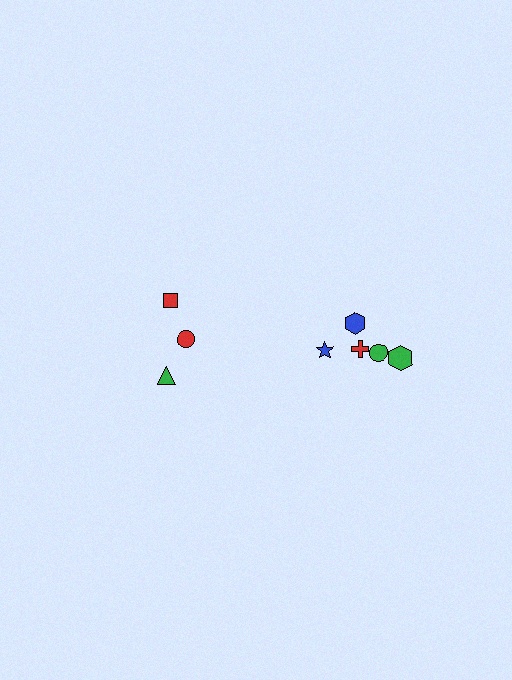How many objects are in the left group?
There are 3 objects.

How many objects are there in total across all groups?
There are 8 objects.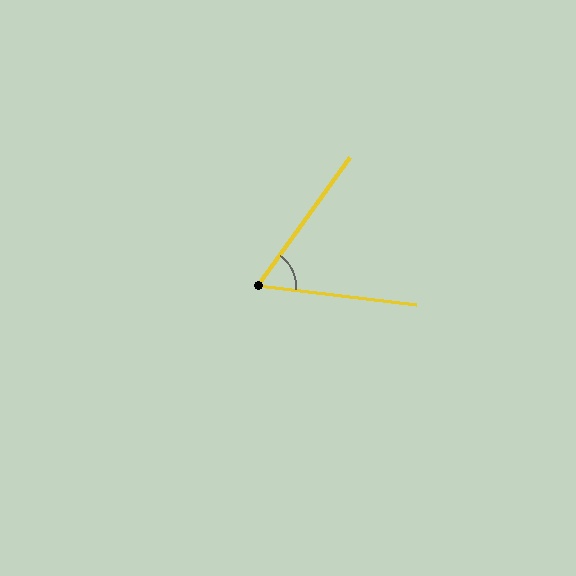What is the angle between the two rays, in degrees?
Approximately 61 degrees.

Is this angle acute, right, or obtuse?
It is acute.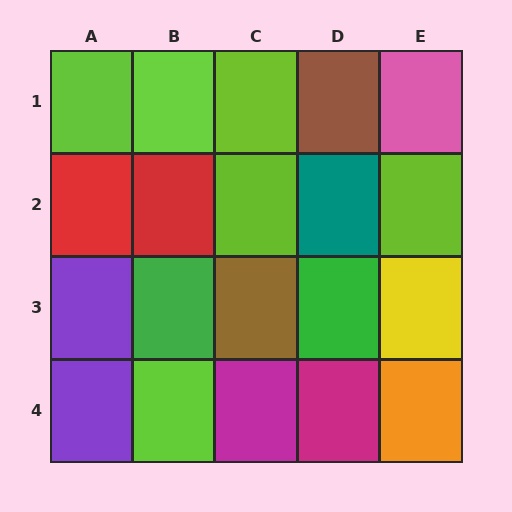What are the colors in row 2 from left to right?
Red, red, lime, teal, lime.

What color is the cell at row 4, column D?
Magenta.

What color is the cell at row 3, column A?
Purple.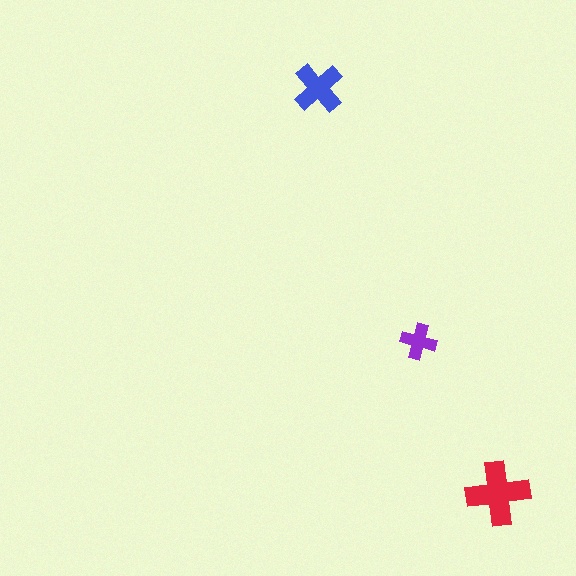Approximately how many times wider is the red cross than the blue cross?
About 1.5 times wider.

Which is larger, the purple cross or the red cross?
The red one.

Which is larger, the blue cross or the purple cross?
The blue one.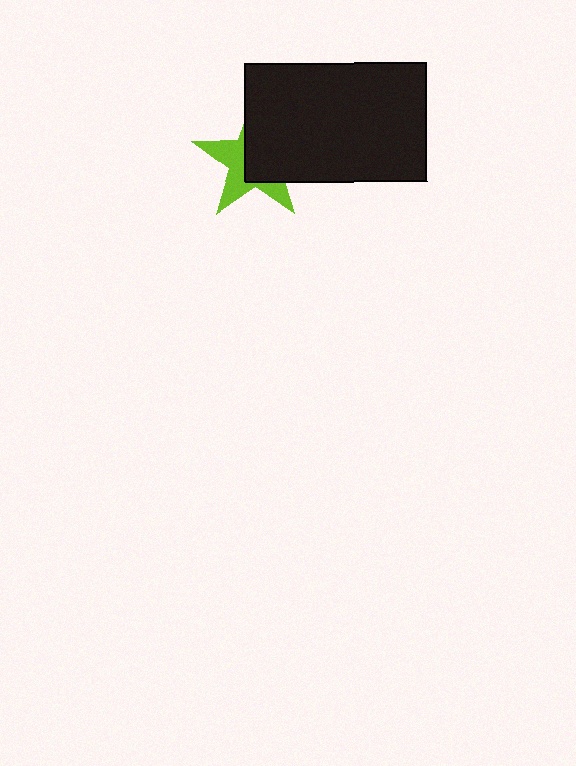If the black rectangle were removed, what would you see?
You would see the complete lime star.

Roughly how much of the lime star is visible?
A small part of it is visible (roughly 45%).